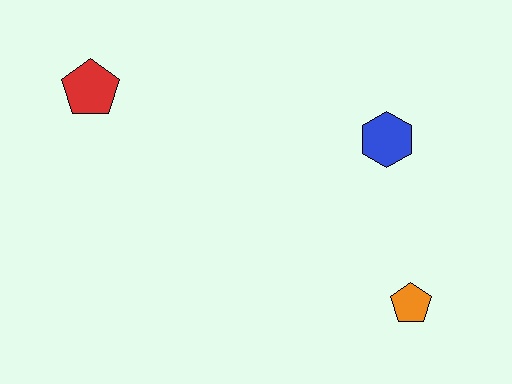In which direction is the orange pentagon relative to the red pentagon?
The orange pentagon is to the right of the red pentagon.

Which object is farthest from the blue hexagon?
The red pentagon is farthest from the blue hexagon.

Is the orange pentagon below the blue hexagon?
Yes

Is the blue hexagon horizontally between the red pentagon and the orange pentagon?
Yes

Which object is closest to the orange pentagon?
The blue hexagon is closest to the orange pentagon.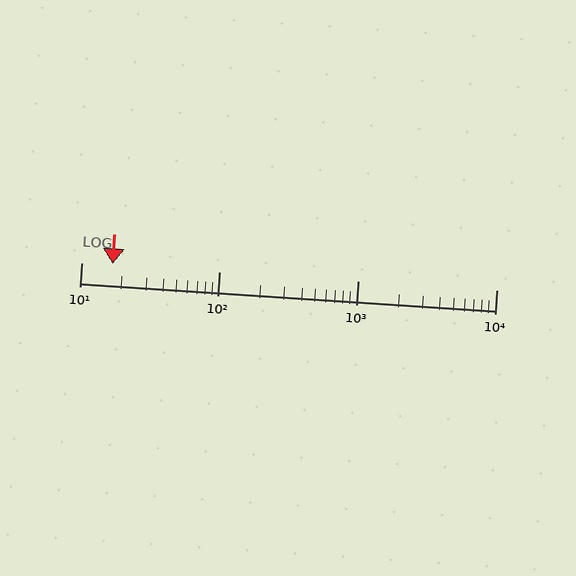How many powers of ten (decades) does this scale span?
The scale spans 3 decades, from 10 to 10000.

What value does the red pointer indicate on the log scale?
The pointer indicates approximately 17.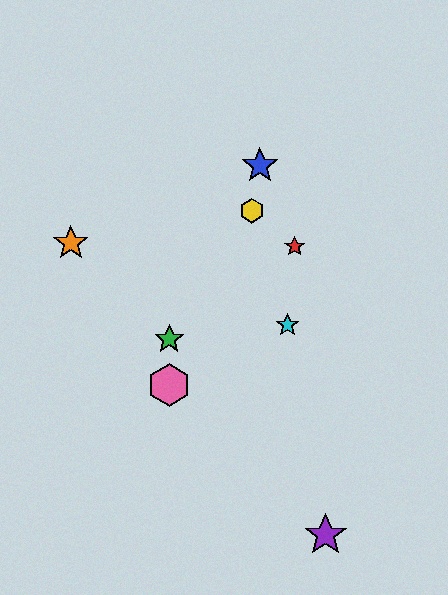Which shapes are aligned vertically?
The green star, the pink hexagon are aligned vertically.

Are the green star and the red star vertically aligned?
No, the green star is at x≈169 and the red star is at x≈295.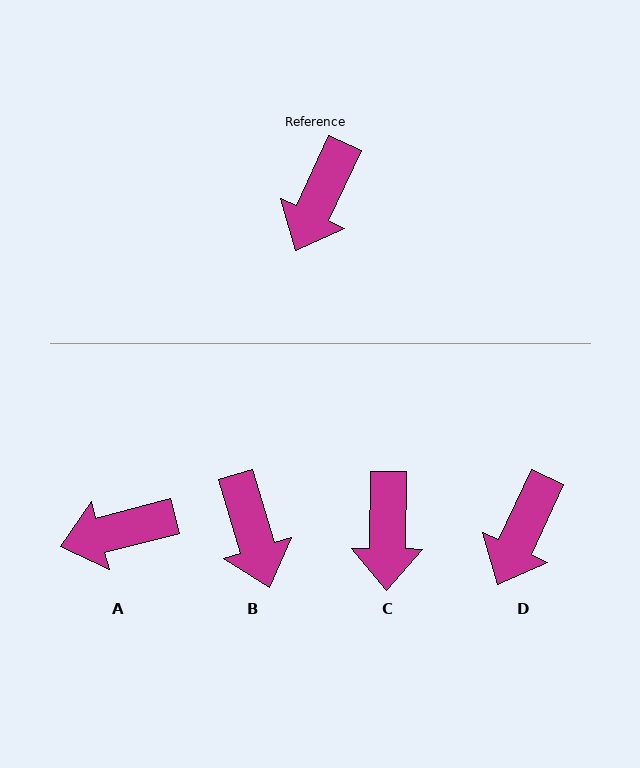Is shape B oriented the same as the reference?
No, it is off by about 41 degrees.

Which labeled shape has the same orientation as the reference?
D.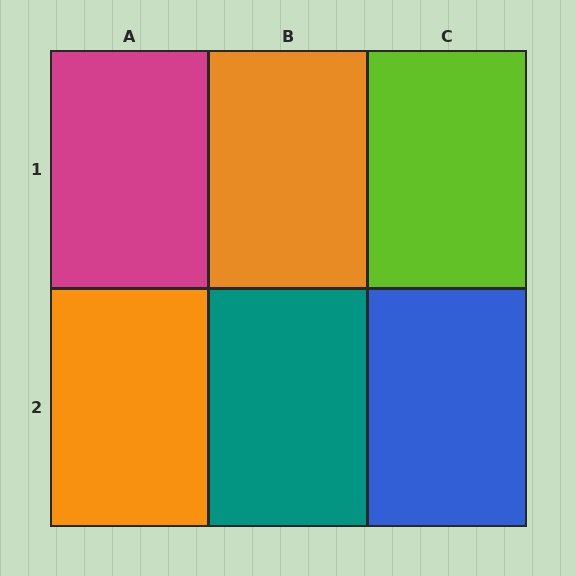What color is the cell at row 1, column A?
Magenta.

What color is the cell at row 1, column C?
Lime.